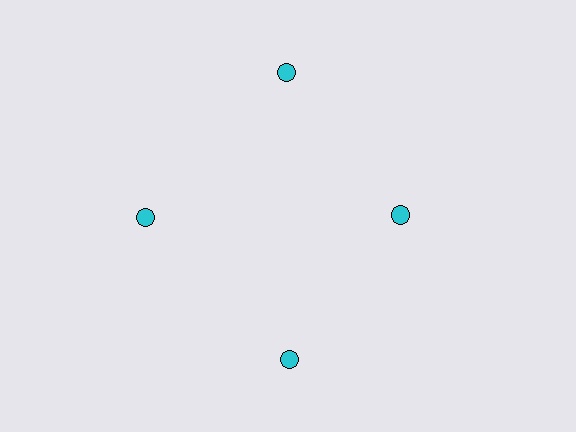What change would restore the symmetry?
The symmetry would be restored by moving it outward, back onto the ring so that all 4 circles sit at equal angles and equal distance from the center.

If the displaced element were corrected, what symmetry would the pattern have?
It would have 4-fold rotational symmetry — the pattern would map onto itself every 90 degrees.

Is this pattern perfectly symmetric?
No. The 4 cyan circles are arranged in a ring, but one element near the 3 o'clock position is pulled inward toward the center, breaking the 4-fold rotational symmetry.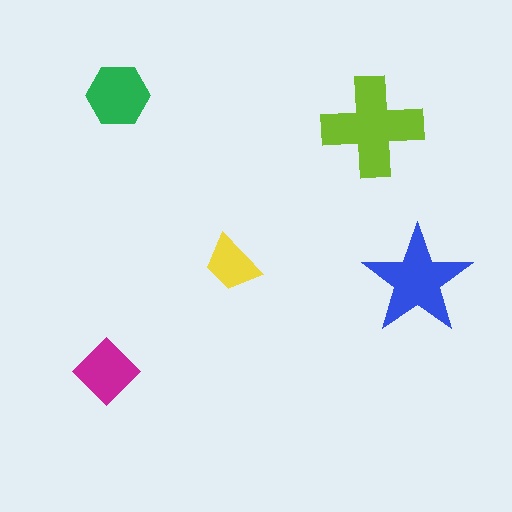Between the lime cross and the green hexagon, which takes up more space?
The lime cross.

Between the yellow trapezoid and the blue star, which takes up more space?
The blue star.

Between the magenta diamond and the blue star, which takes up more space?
The blue star.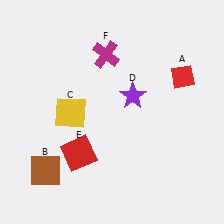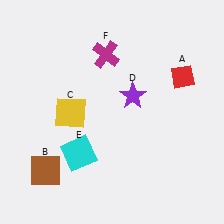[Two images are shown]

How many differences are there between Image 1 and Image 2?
There is 1 difference between the two images.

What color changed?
The square (E) changed from red in Image 1 to cyan in Image 2.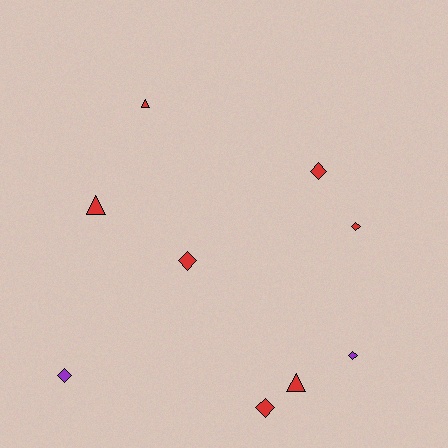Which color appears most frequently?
Red, with 7 objects.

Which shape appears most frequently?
Diamond, with 6 objects.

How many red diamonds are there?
There are 4 red diamonds.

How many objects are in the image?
There are 9 objects.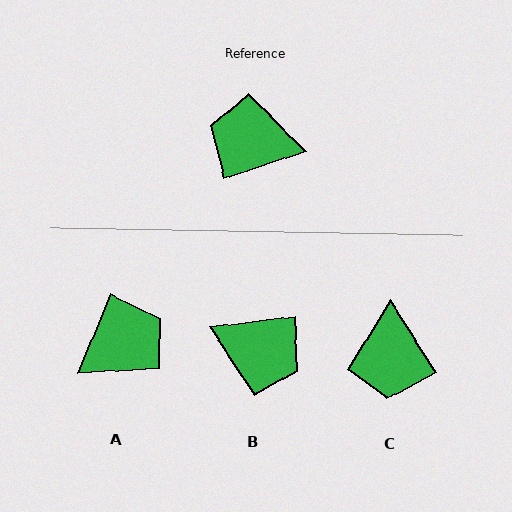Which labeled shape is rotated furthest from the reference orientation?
B, about 169 degrees away.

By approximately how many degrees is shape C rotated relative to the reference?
Approximately 103 degrees counter-clockwise.